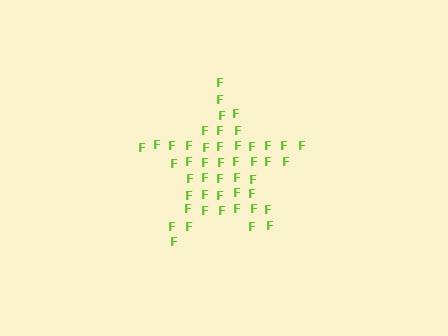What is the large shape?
The large shape is a star.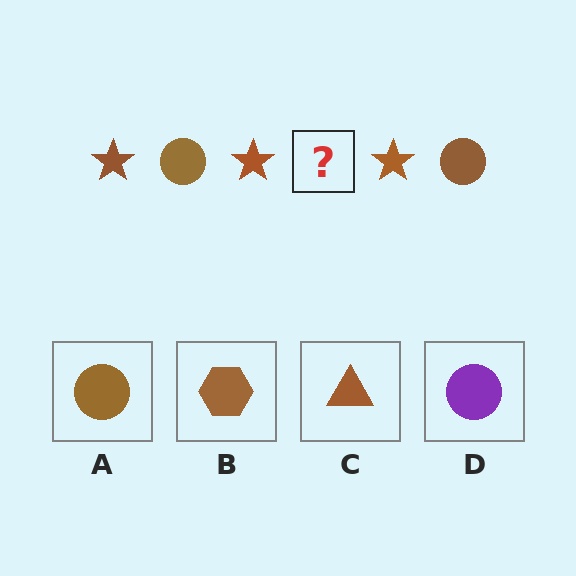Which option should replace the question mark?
Option A.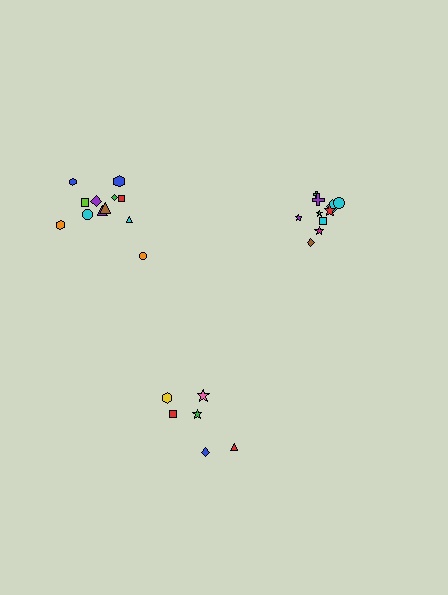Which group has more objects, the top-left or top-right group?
The top-left group.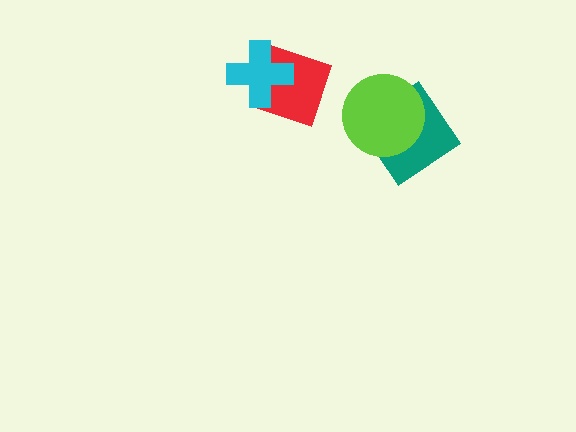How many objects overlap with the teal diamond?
1 object overlaps with the teal diamond.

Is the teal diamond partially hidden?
Yes, it is partially covered by another shape.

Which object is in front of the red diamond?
The cyan cross is in front of the red diamond.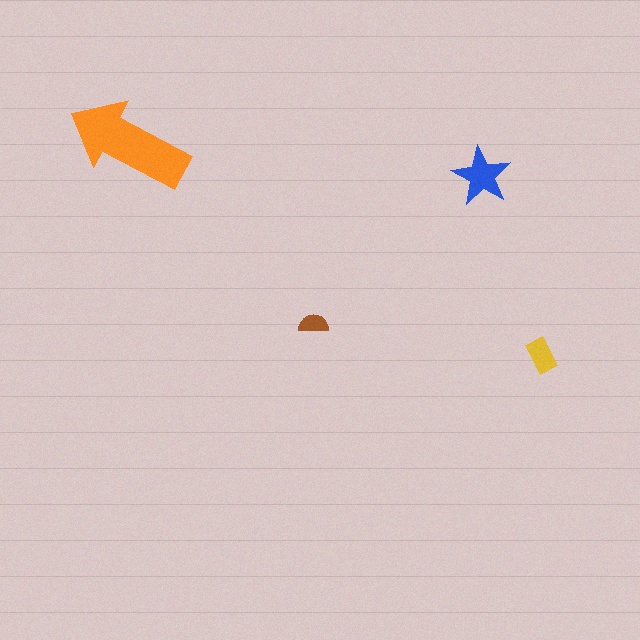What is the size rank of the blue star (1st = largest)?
2nd.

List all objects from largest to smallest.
The orange arrow, the blue star, the yellow rectangle, the brown semicircle.